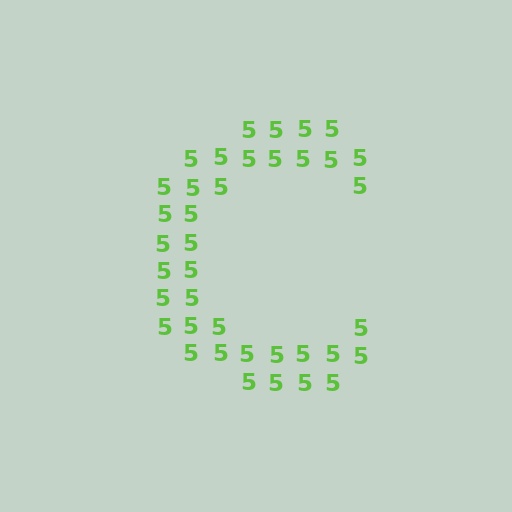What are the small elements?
The small elements are digit 5's.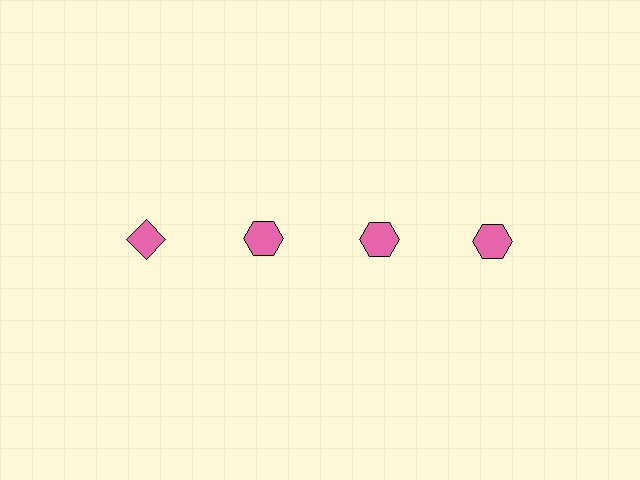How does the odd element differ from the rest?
It has a different shape: diamond instead of hexagon.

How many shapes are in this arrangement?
There are 4 shapes arranged in a grid pattern.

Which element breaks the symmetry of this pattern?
The pink diamond in the top row, leftmost column breaks the symmetry. All other shapes are pink hexagons.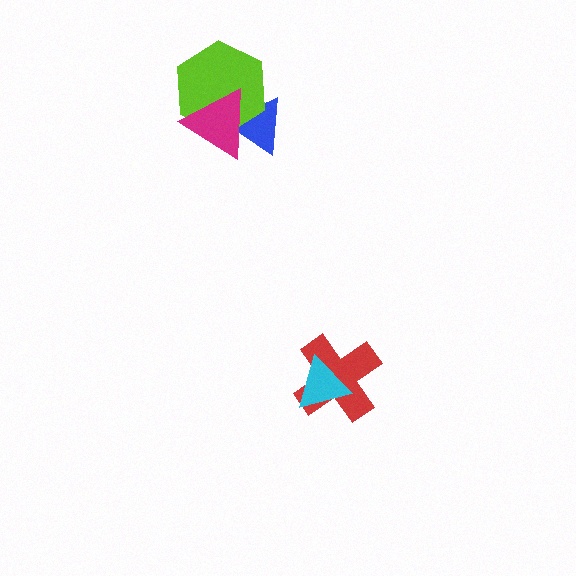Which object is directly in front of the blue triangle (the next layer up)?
The lime hexagon is directly in front of the blue triangle.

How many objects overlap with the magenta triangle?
2 objects overlap with the magenta triangle.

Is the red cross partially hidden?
Yes, it is partially covered by another shape.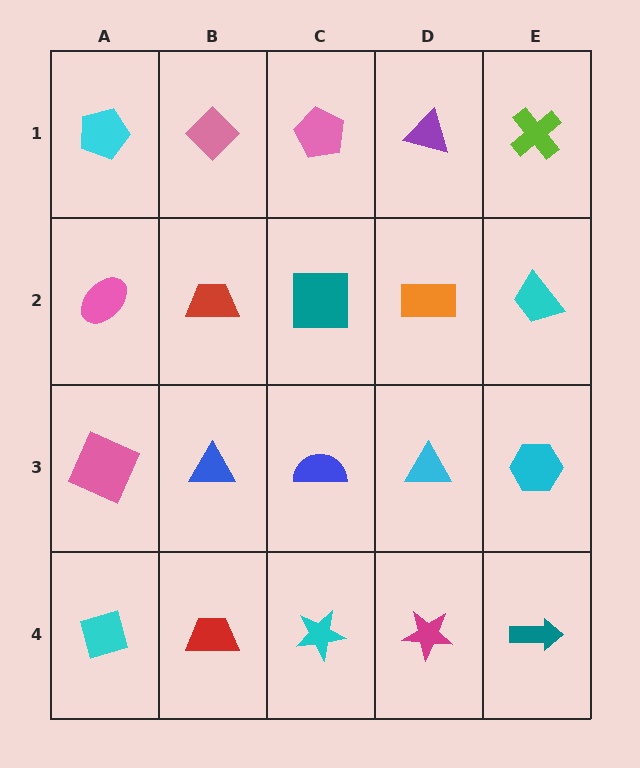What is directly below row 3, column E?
A teal arrow.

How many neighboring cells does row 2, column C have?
4.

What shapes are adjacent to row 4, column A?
A pink square (row 3, column A), a red trapezoid (row 4, column B).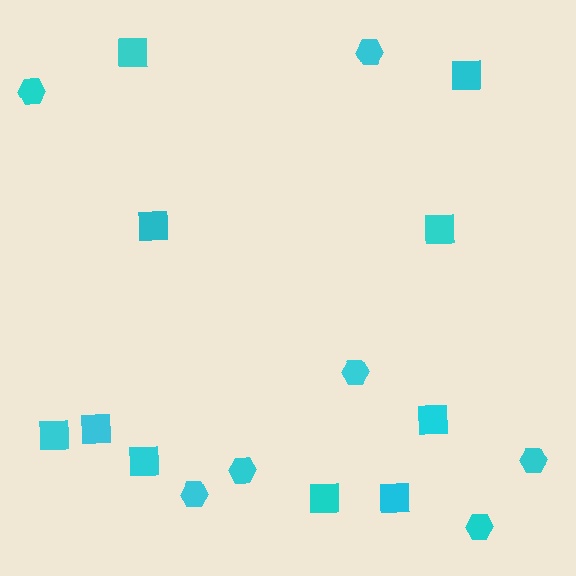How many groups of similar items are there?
There are 2 groups: one group of squares (10) and one group of hexagons (7).